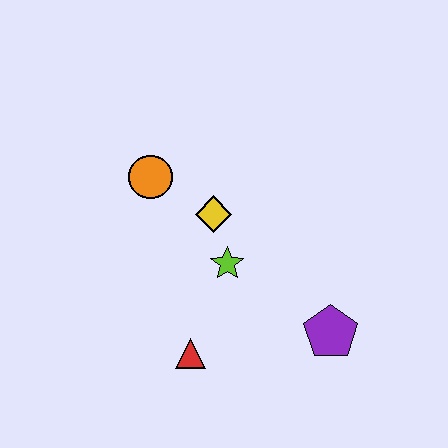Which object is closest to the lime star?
The yellow diamond is closest to the lime star.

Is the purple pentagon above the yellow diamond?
No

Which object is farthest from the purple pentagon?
The orange circle is farthest from the purple pentagon.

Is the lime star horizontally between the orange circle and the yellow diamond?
No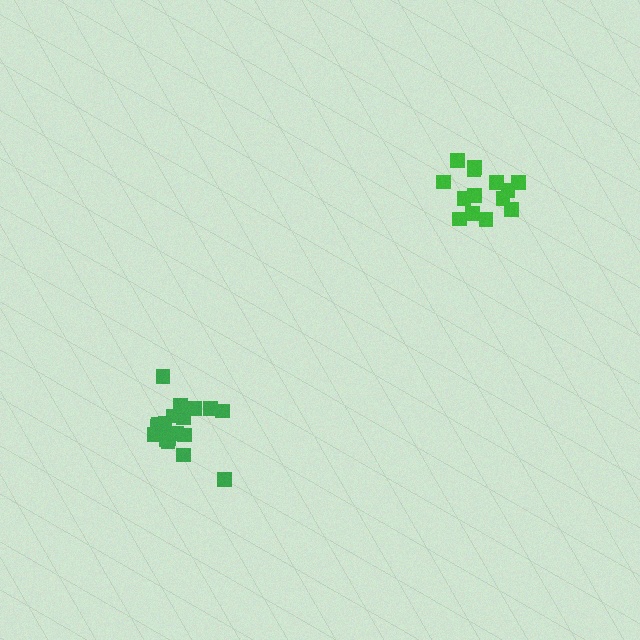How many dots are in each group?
Group 1: 14 dots, Group 2: 18 dots (32 total).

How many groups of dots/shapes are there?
There are 2 groups.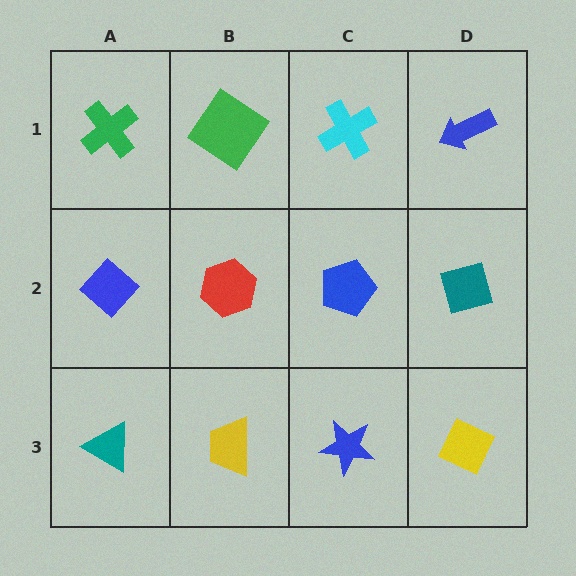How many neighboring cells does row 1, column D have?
2.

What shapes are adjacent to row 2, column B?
A green diamond (row 1, column B), a yellow trapezoid (row 3, column B), a blue diamond (row 2, column A), a blue pentagon (row 2, column C).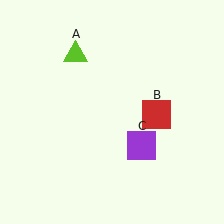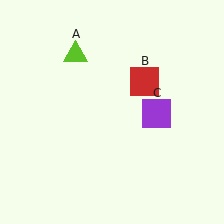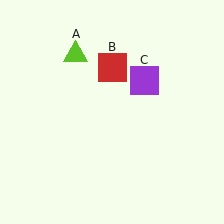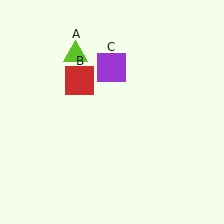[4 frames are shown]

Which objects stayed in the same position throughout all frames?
Lime triangle (object A) remained stationary.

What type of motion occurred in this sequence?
The red square (object B), purple square (object C) rotated counterclockwise around the center of the scene.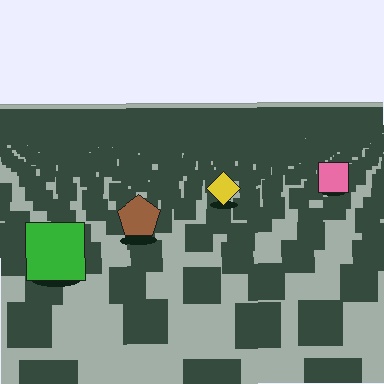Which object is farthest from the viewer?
The pink square is farthest from the viewer. It appears smaller and the ground texture around it is denser.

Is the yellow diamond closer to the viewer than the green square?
No. The green square is closer — you can tell from the texture gradient: the ground texture is coarser near it.